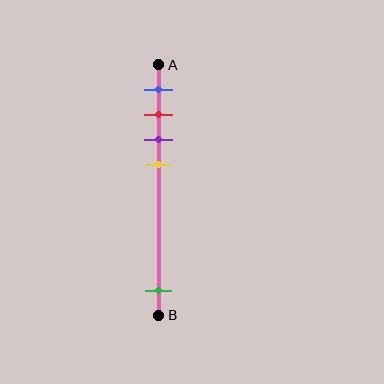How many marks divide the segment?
There are 5 marks dividing the segment.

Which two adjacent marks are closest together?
The red and purple marks are the closest adjacent pair.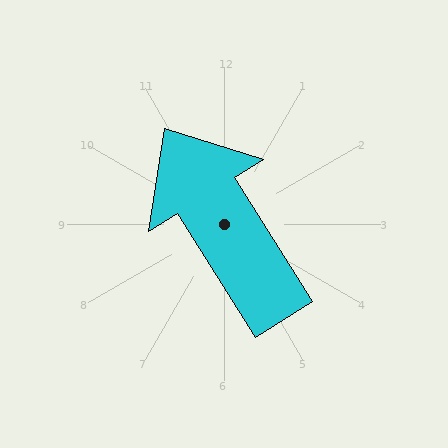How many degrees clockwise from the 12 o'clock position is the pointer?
Approximately 328 degrees.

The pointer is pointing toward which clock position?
Roughly 11 o'clock.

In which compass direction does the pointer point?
Northwest.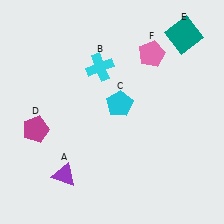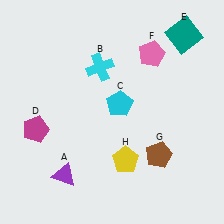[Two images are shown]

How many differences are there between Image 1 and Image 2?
There are 2 differences between the two images.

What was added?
A brown pentagon (G), a yellow pentagon (H) were added in Image 2.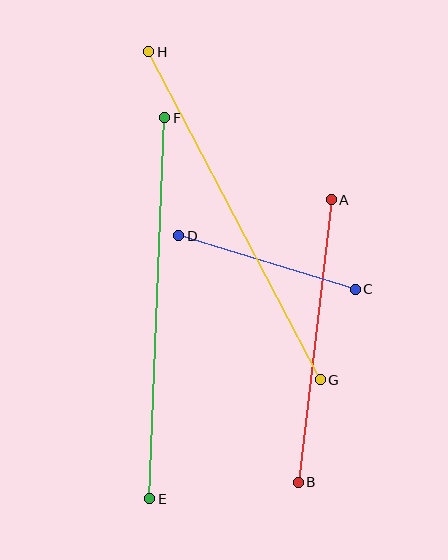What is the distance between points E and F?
The distance is approximately 381 pixels.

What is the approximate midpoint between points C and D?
The midpoint is at approximately (267, 263) pixels.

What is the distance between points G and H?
The distance is approximately 370 pixels.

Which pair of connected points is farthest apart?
Points E and F are farthest apart.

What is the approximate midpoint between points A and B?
The midpoint is at approximately (315, 341) pixels.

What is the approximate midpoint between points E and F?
The midpoint is at approximately (157, 308) pixels.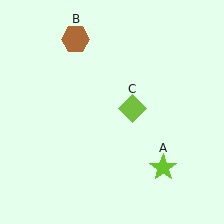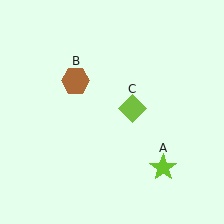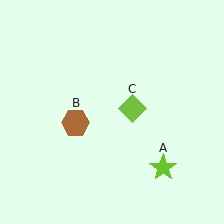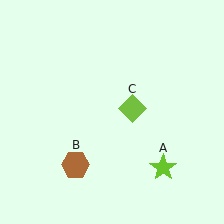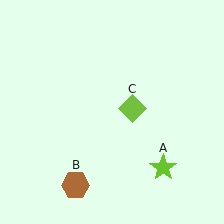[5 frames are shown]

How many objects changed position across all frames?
1 object changed position: brown hexagon (object B).